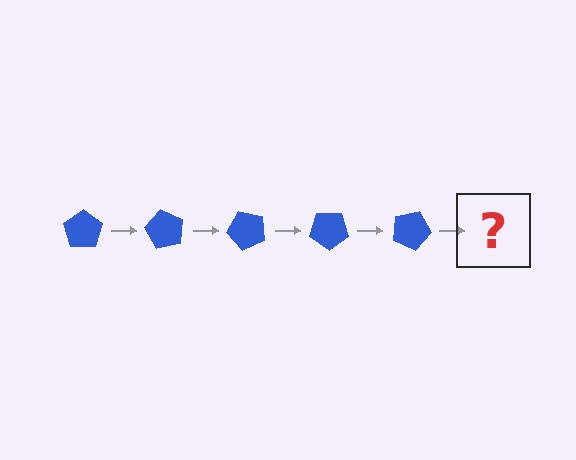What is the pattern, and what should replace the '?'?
The pattern is that the pentagon rotates 60 degrees each step. The '?' should be a blue pentagon rotated 300 degrees.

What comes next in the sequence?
The next element should be a blue pentagon rotated 300 degrees.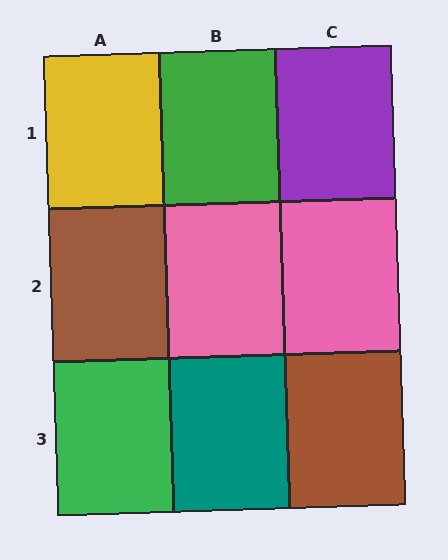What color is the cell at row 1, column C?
Purple.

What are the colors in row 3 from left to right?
Green, teal, brown.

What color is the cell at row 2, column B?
Pink.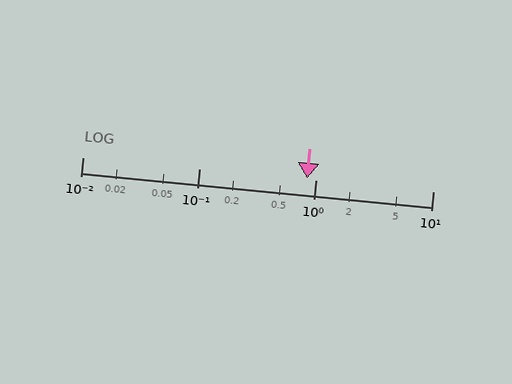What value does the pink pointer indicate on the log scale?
The pointer indicates approximately 0.83.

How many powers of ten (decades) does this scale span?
The scale spans 3 decades, from 0.01 to 10.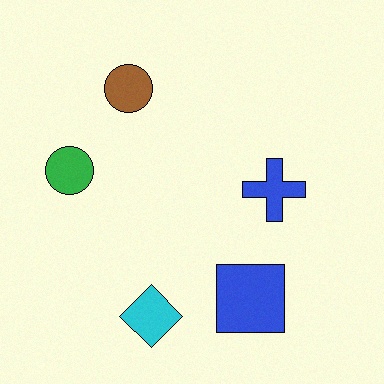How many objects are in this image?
There are 5 objects.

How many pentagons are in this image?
There are no pentagons.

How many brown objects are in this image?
There is 1 brown object.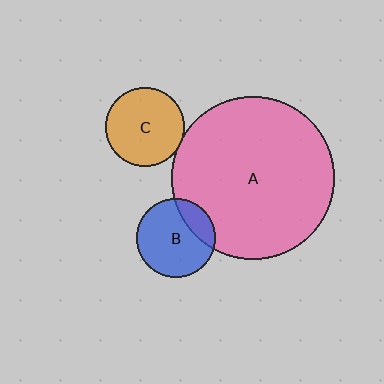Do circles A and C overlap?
Yes.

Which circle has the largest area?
Circle A (pink).